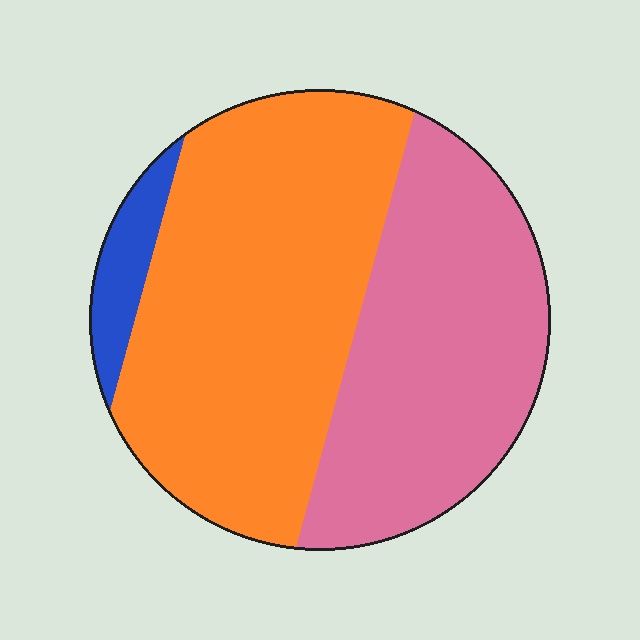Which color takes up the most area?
Orange, at roughly 55%.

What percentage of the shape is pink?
Pink takes up about two fifths (2/5) of the shape.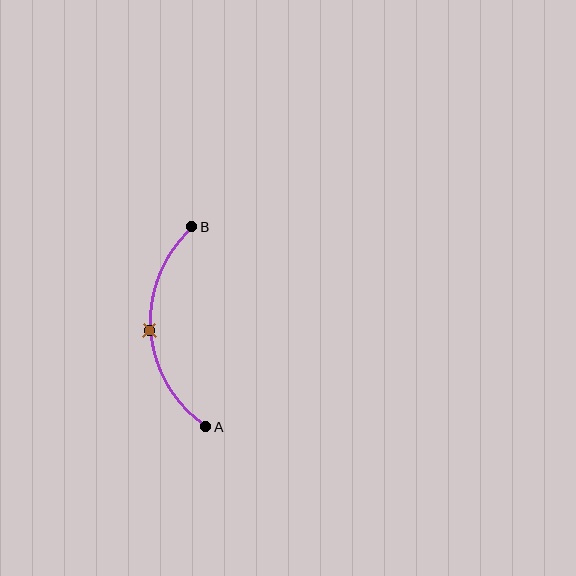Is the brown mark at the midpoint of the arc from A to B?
Yes. The brown mark lies on the arc at equal arc-length from both A and B — it is the arc midpoint.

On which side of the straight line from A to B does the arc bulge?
The arc bulges to the left of the straight line connecting A and B.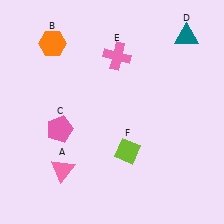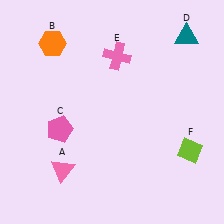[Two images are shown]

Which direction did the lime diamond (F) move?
The lime diamond (F) moved right.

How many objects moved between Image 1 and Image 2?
1 object moved between the two images.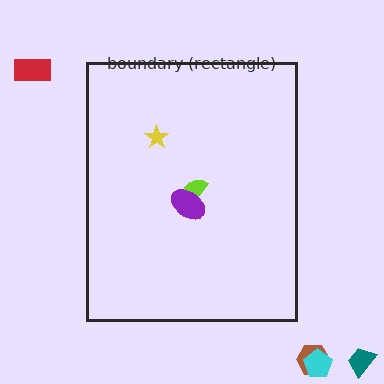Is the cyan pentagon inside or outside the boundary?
Outside.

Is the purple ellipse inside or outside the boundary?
Inside.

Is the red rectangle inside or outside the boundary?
Outside.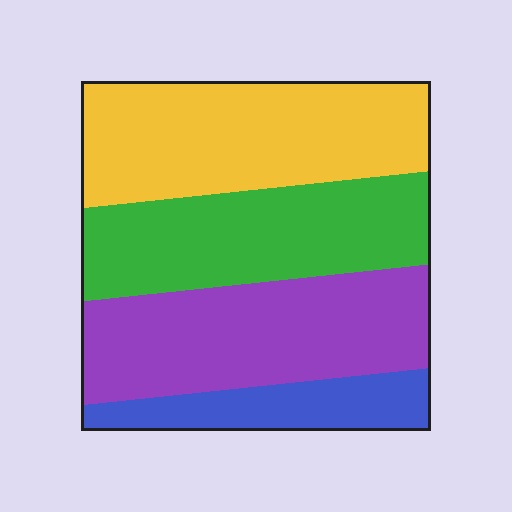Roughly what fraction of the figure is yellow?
Yellow covers 31% of the figure.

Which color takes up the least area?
Blue, at roughly 15%.